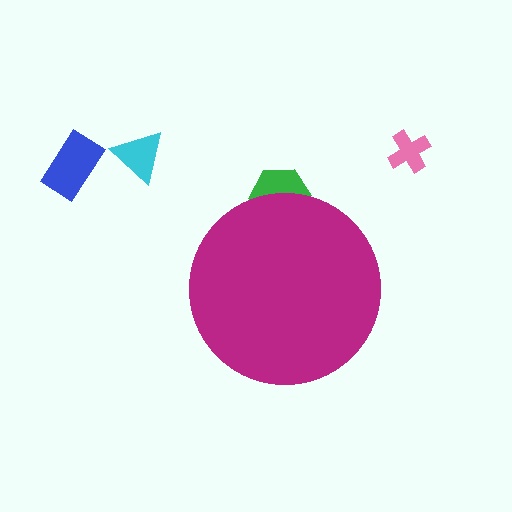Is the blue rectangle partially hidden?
No, the blue rectangle is fully visible.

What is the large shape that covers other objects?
A magenta circle.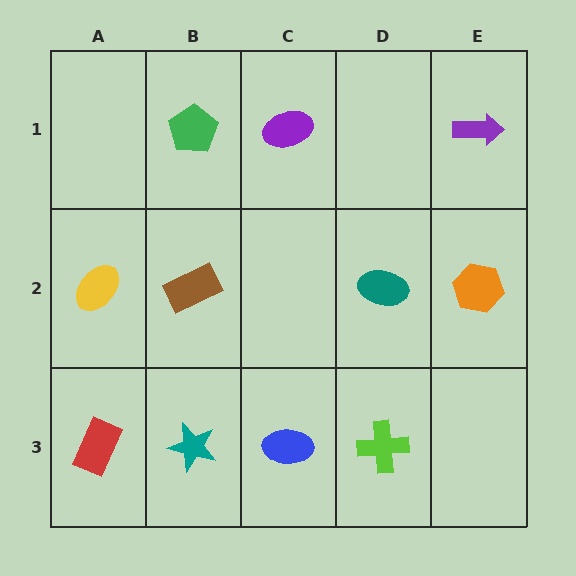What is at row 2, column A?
A yellow ellipse.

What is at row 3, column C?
A blue ellipse.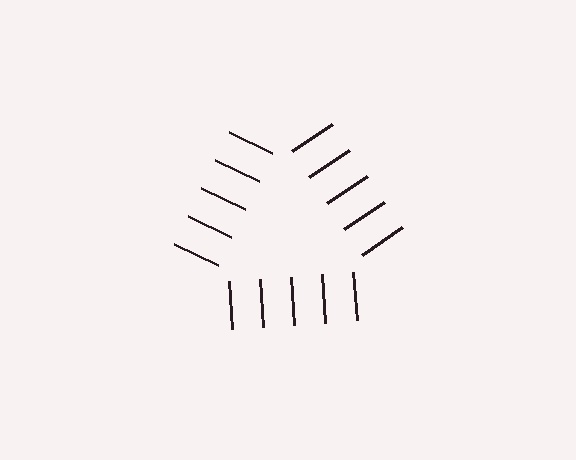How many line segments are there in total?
15 — 5 along each of the 3 edges.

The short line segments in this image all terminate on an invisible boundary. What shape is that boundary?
An illusory triangle — the line segments terminate on its edges but no continuous stroke is drawn.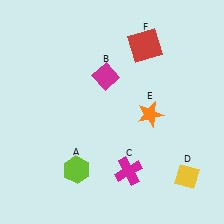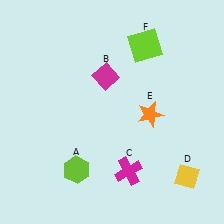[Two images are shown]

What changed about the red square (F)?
In Image 1, F is red. In Image 2, it changed to lime.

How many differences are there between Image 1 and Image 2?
There is 1 difference between the two images.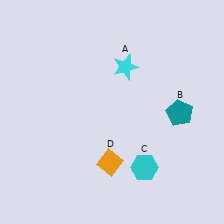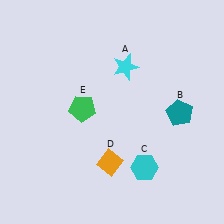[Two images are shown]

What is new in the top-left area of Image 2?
A green pentagon (E) was added in the top-left area of Image 2.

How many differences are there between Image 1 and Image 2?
There is 1 difference between the two images.